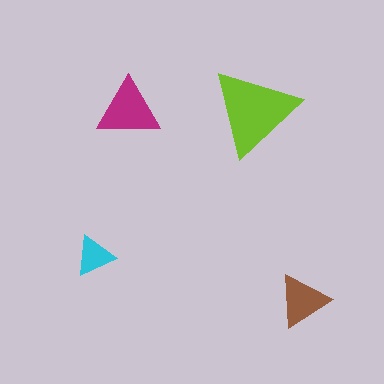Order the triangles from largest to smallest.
the lime one, the magenta one, the brown one, the cyan one.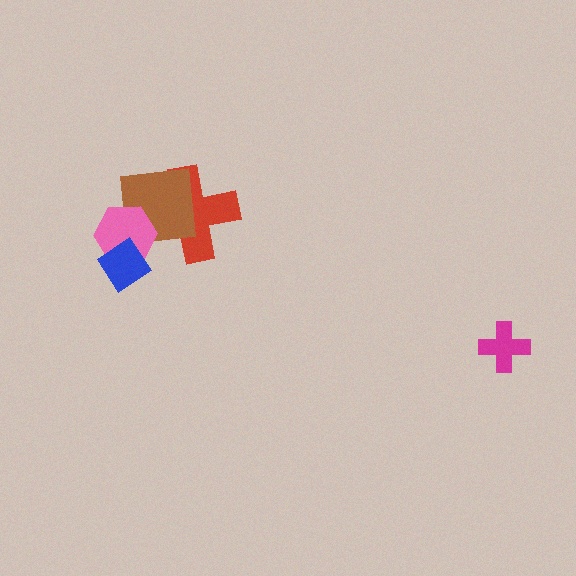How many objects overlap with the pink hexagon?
3 objects overlap with the pink hexagon.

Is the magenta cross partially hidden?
No, no other shape covers it.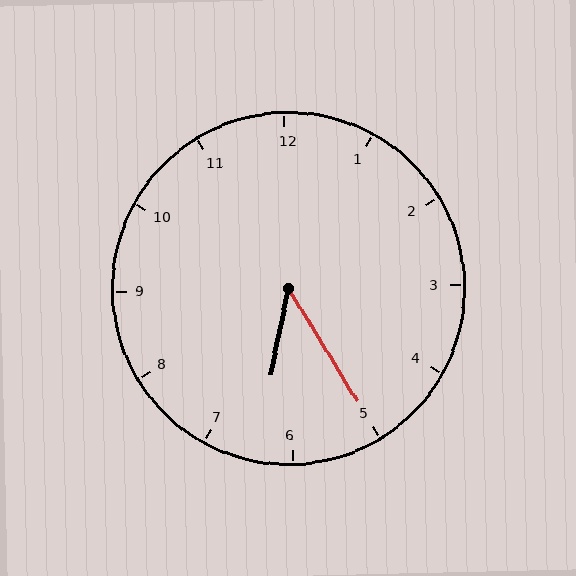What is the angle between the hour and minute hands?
Approximately 42 degrees.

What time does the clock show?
6:25.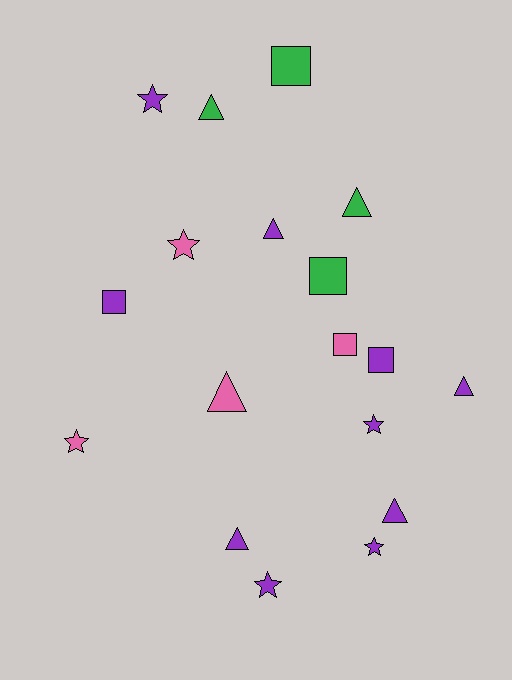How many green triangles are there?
There are 2 green triangles.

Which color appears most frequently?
Purple, with 10 objects.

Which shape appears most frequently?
Triangle, with 7 objects.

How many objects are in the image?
There are 18 objects.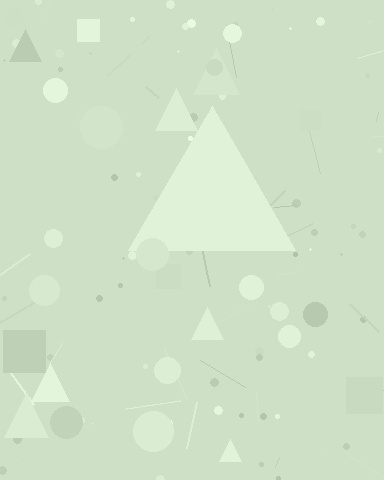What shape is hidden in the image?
A triangle is hidden in the image.